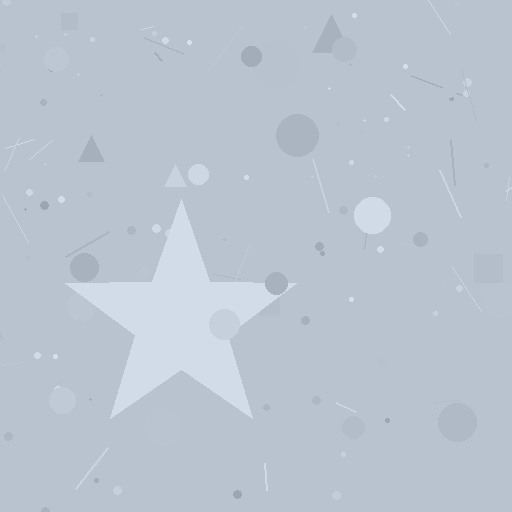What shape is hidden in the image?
A star is hidden in the image.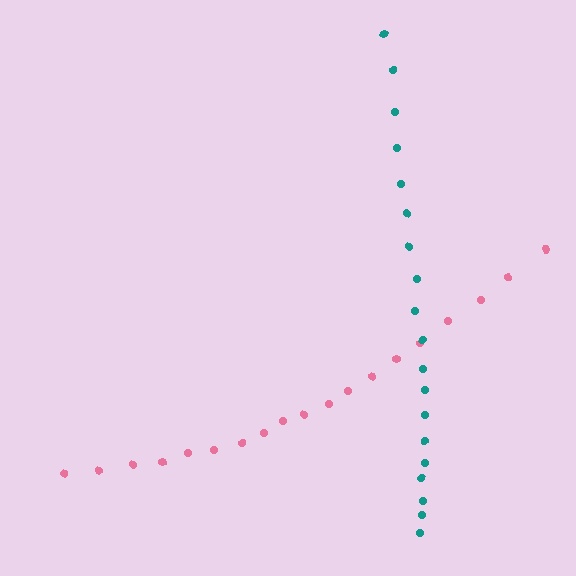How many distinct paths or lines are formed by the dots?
There are 2 distinct paths.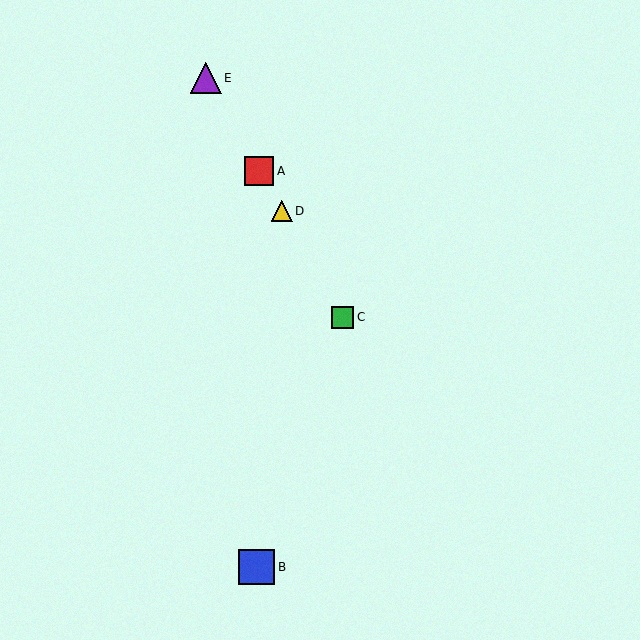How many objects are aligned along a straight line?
4 objects (A, C, D, E) are aligned along a straight line.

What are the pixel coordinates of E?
Object E is at (206, 78).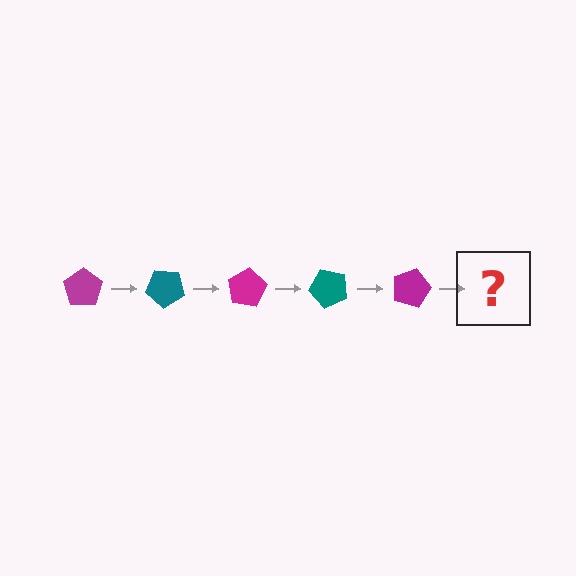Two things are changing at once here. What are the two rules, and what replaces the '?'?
The two rules are that it rotates 40 degrees each step and the color cycles through magenta and teal. The '?' should be a teal pentagon, rotated 200 degrees from the start.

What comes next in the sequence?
The next element should be a teal pentagon, rotated 200 degrees from the start.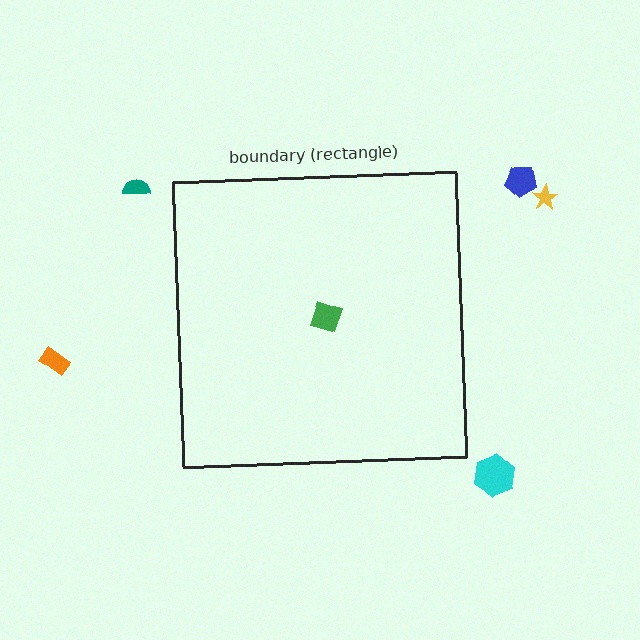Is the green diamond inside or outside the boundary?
Inside.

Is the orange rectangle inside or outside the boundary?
Outside.